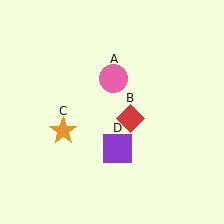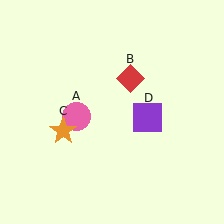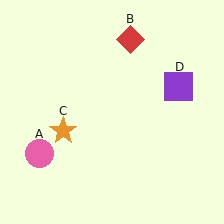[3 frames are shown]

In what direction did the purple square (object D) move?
The purple square (object D) moved up and to the right.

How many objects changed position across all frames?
3 objects changed position: pink circle (object A), red diamond (object B), purple square (object D).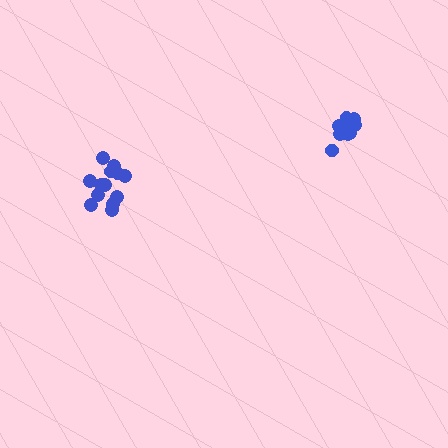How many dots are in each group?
Group 1: 14 dots, Group 2: 9 dots (23 total).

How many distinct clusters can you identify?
There are 2 distinct clusters.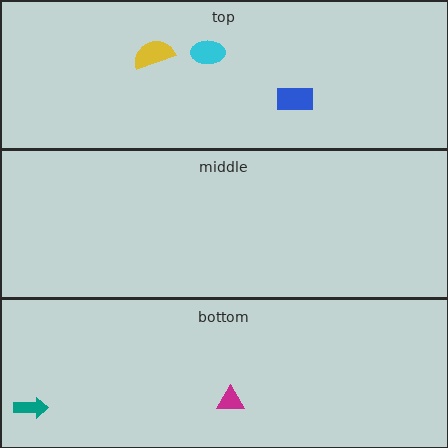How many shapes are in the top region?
3.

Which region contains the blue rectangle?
The top region.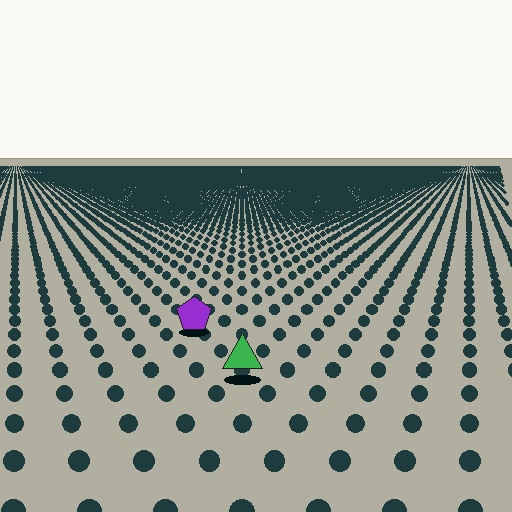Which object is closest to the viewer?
The green triangle is closest. The texture marks near it are larger and more spread out.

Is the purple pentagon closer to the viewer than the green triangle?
No. The green triangle is closer — you can tell from the texture gradient: the ground texture is coarser near it.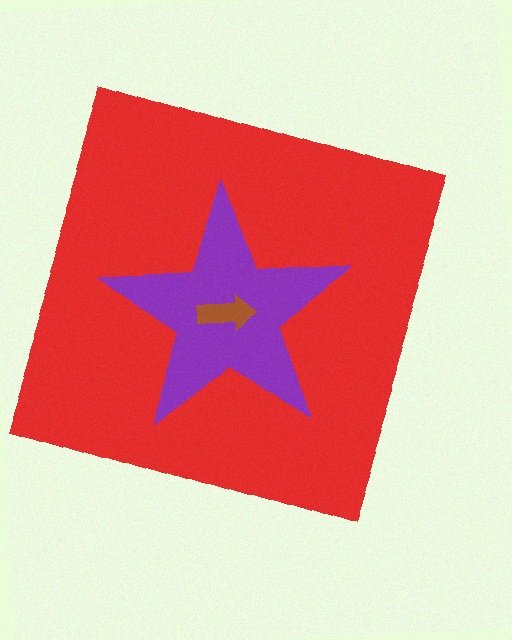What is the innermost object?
The brown arrow.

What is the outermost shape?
The red square.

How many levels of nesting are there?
3.